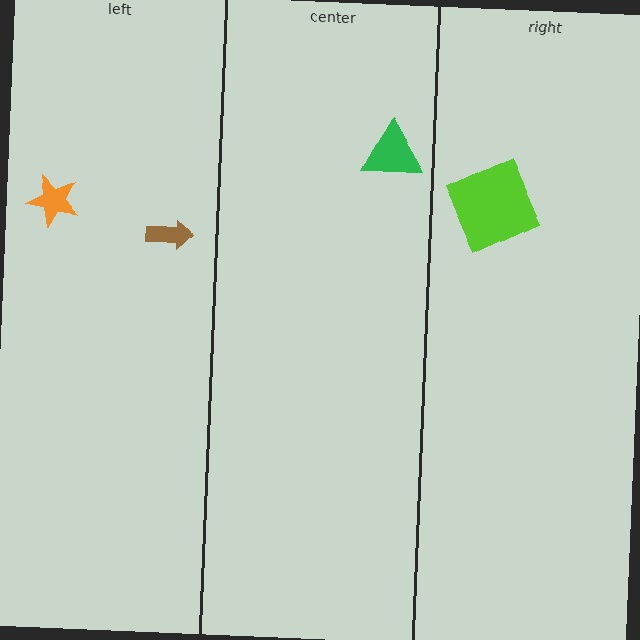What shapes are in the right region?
The lime square.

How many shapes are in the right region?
1.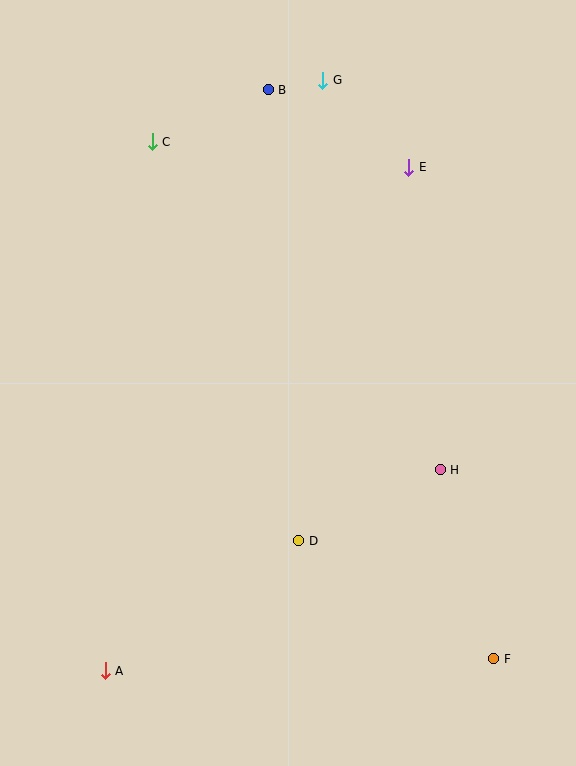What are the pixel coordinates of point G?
Point G is at (323, 80).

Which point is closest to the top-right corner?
Point E is closest to the top-right corner.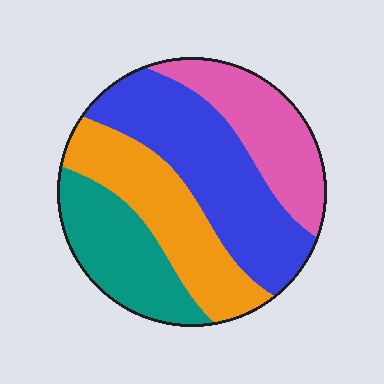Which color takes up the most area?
Blue, at roughly 35%.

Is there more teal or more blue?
Blue.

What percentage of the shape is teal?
Teal takes up about one fifth (1/5) of the shape.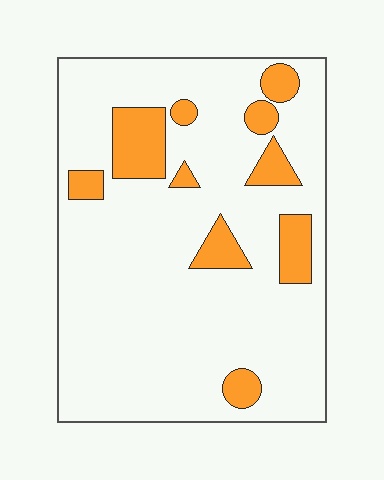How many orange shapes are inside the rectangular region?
10.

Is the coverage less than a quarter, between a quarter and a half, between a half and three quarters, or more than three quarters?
Less than a quarter.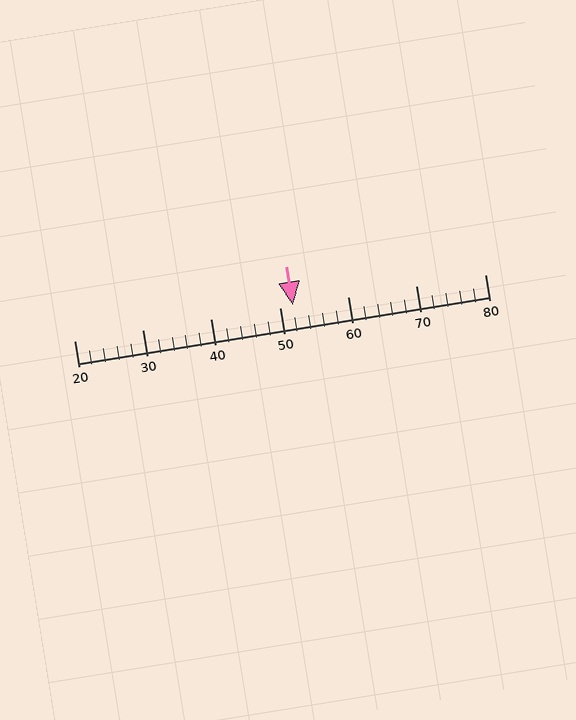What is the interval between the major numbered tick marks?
The major tick marks are spaced 10 units apart.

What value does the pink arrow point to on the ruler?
The pink arrow points to approximately 52.